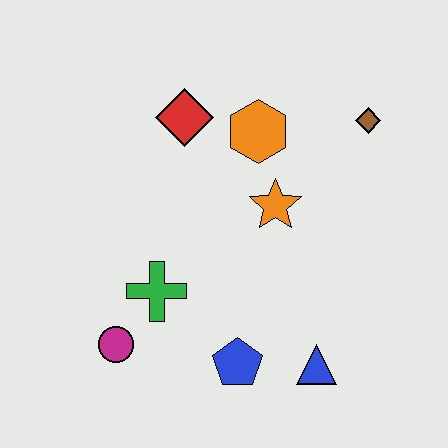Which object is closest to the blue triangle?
The blue pentagon is closest to the blue triangle.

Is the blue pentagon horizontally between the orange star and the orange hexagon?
No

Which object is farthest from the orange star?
The magenta circle is farthest from the orange star.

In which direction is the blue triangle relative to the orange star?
The blue triangle is below the orange star.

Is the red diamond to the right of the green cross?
Yes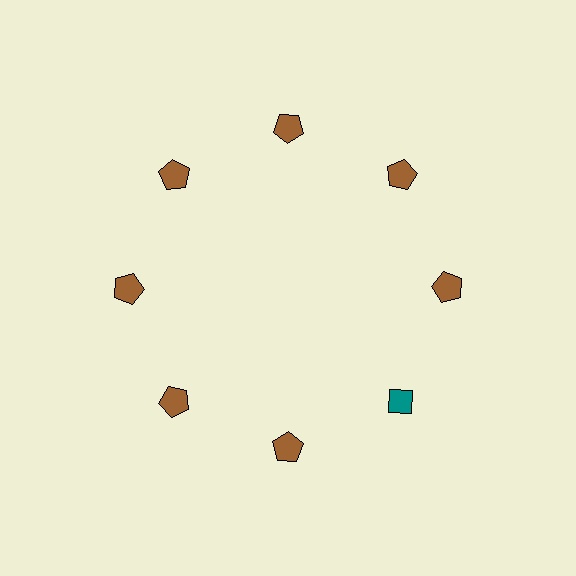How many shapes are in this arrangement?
There are 8 shapes arranged in a ring pattern.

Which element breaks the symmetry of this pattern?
The teal diamond at roughly the 4 o'clock position breaks the symmetry. All other shapes are brown pentagons.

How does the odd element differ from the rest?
It differs in both color (teal instead of brown) and shape (diamond instead of pentagon).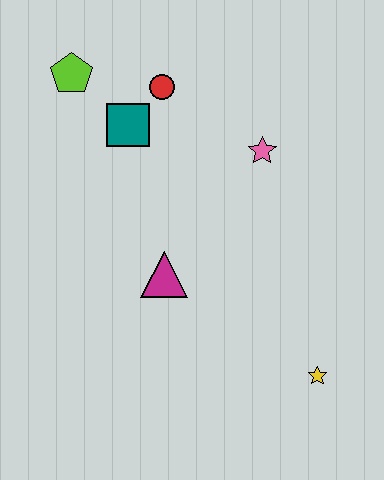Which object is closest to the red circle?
The teal square is closest to the red circle.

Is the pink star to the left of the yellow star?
Yes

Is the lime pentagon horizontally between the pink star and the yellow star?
No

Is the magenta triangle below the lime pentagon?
Yes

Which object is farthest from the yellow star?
The lime pentagon is farthest from the yellow star.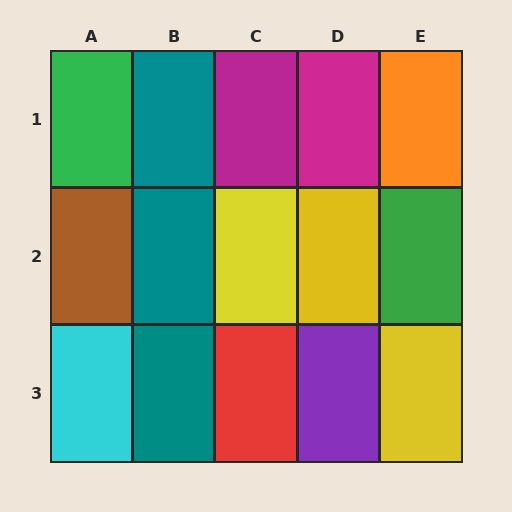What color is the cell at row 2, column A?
Brown.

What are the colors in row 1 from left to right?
Green, teal, magenta, magenta, orange.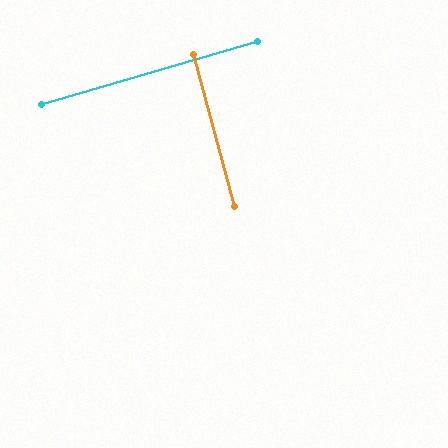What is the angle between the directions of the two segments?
Approximately 89 degrees.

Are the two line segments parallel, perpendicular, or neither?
Perpendicular — they meet at approximately 89°.